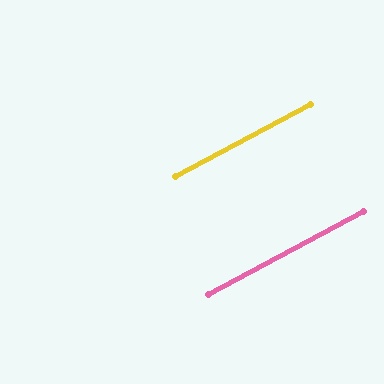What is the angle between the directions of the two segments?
Approximately 0 degrees.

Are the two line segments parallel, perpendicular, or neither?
Parallel — their directions differ by only 0.1°.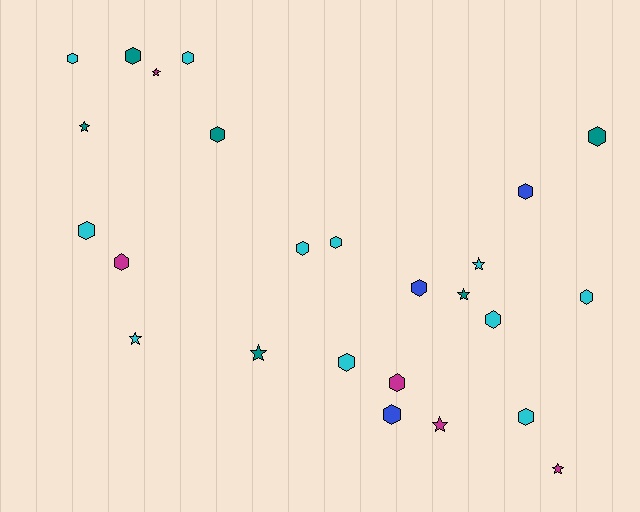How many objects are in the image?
There are 25 objects.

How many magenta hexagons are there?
There are 2 magenta hexagons.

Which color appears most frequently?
Cyan, with 11 objects.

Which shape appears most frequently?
Hexagon, with 17 objects.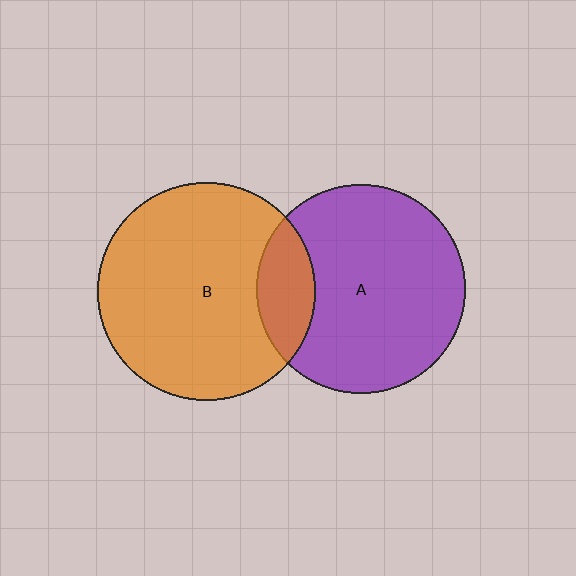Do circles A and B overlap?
Yes.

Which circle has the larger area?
Circle B (orange).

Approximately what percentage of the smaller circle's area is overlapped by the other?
Approximately 15%.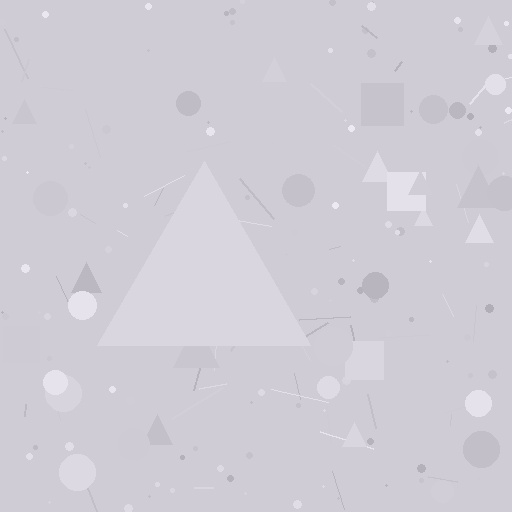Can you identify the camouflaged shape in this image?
The camouflaged shape is a triangle.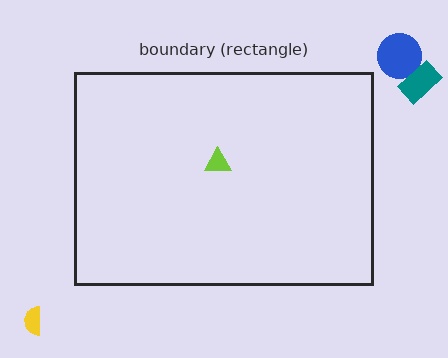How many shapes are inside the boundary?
1 inside, 3 outside.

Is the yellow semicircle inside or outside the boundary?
Outside.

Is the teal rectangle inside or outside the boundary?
Outside.